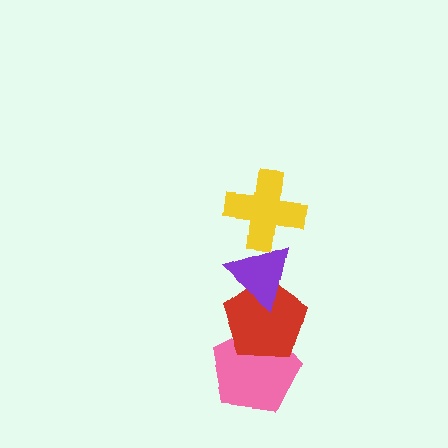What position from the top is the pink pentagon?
The pink pentagon is 4th from the top.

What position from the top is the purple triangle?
The purple triangle is 2nd from the top.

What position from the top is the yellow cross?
The yellow cross is 1st from the top.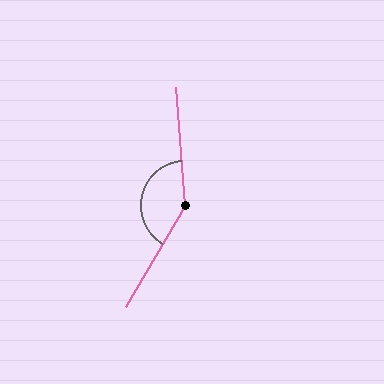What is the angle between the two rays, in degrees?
Approximately 145 degrees.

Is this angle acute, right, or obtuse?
It is obtuse.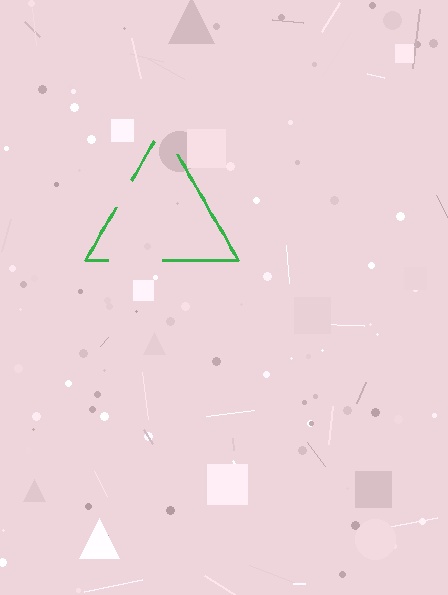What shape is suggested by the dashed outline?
The dashed outline suggests a triangle.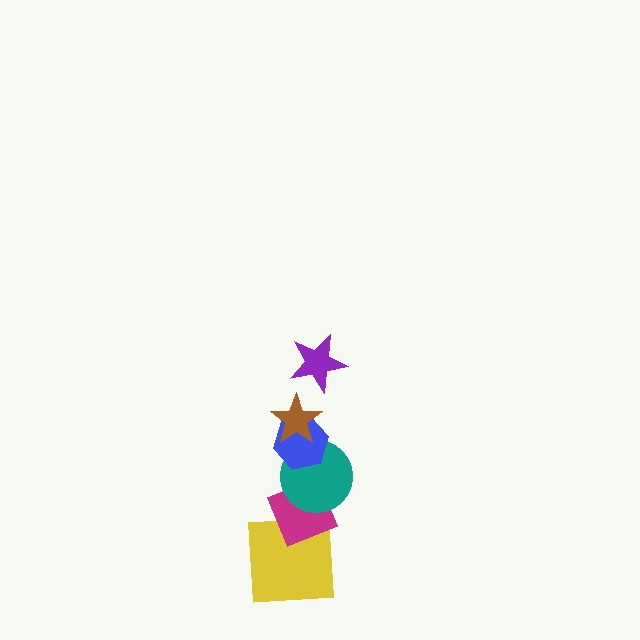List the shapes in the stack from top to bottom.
From top to bottom: the purple star, the brown star, the blue hexagon, the teal circle, the magenta diamond, the yellow square.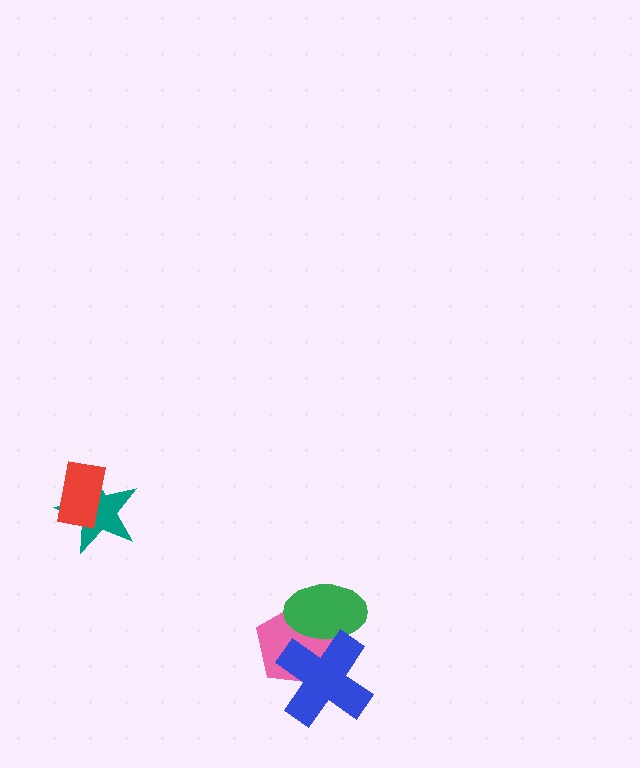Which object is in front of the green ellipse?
The blue cross is in front of the green ellipse.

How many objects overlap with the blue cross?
2 objects overlap with the blue cross.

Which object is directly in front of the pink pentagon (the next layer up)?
The green ellipse is directly in front of the pink pentagon.